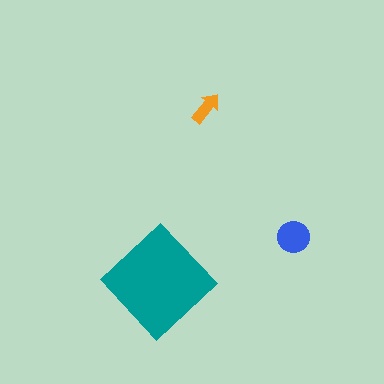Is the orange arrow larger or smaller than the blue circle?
Smaller.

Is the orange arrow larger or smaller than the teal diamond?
Smaller.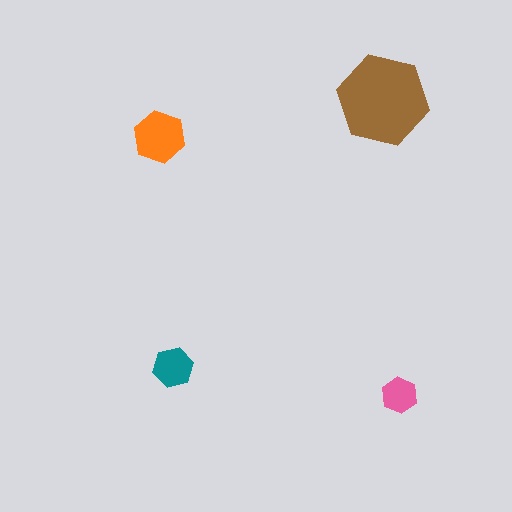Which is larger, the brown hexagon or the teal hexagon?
The brown one.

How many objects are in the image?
There are 4 objects in the image.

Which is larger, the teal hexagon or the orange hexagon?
The orange one.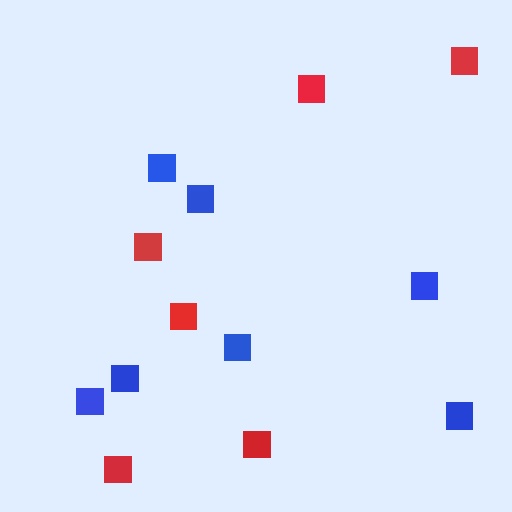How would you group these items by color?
There are 2 groups: one group of blue squares (7) and one group of red squares (6).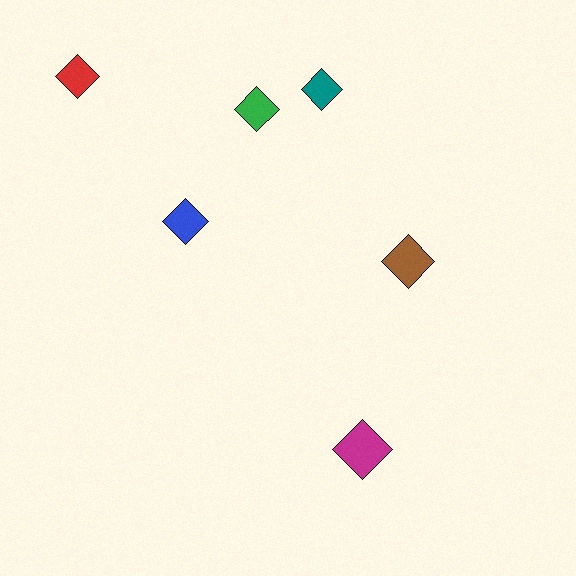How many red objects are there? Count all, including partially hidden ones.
There is 1 red object.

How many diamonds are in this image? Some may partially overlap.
There are 6 diamonds.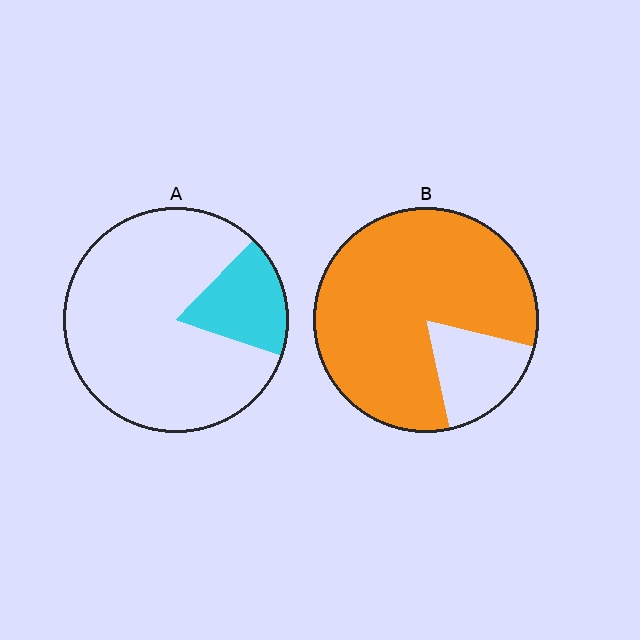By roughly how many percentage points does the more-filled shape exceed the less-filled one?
By roughly 65 percentage points (B over A).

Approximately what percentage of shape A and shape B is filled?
A is approximately 20% and B is approximately 80%.